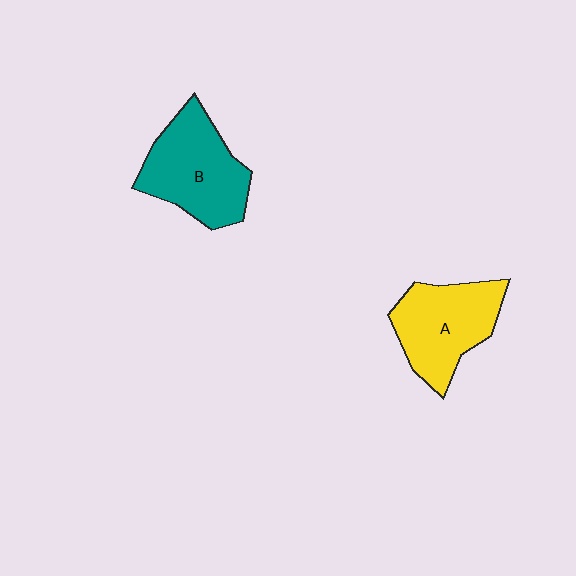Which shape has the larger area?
Shape B (teal).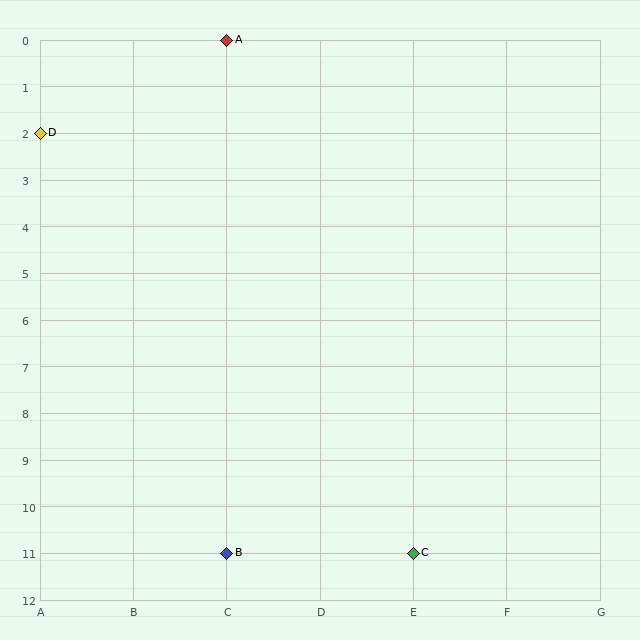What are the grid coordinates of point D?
Point D is at grid coordinates (A, 2).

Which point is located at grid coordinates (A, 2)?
Point D is at (A, 2).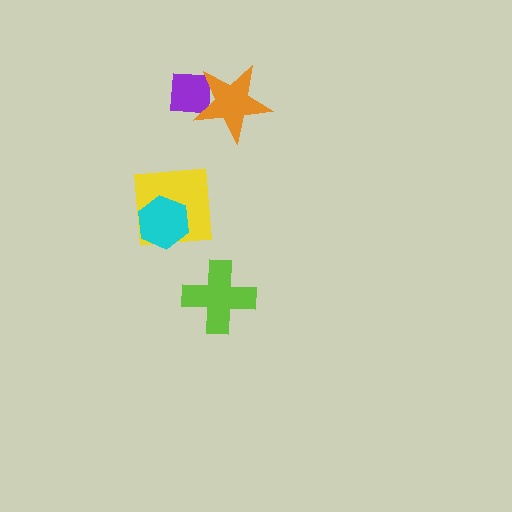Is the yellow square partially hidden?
Yes, it is partially covered by another shape.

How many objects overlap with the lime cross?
0 objects overlap with the lime cross.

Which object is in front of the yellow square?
The cyan hexagon is in front of the yellow square.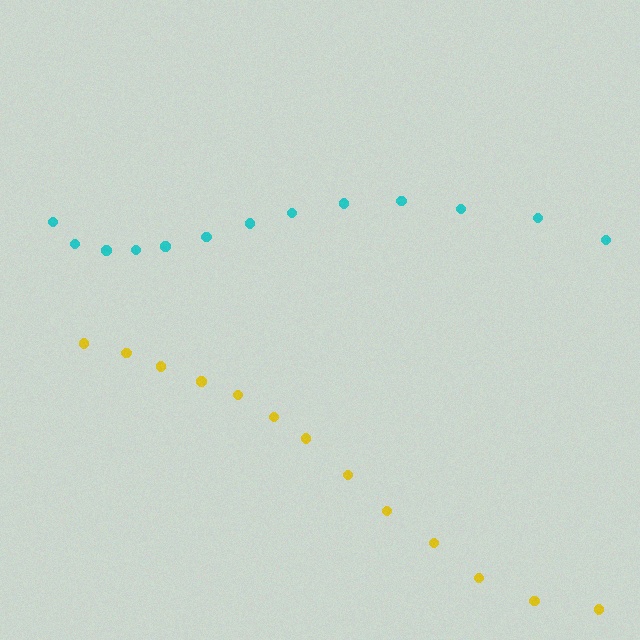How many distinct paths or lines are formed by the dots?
There are 2 distinct paths.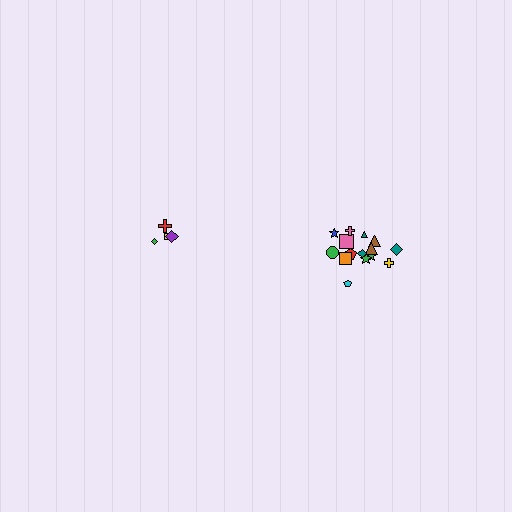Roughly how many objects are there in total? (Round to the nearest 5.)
Roughly 20 objects in total.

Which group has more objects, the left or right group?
The right group.